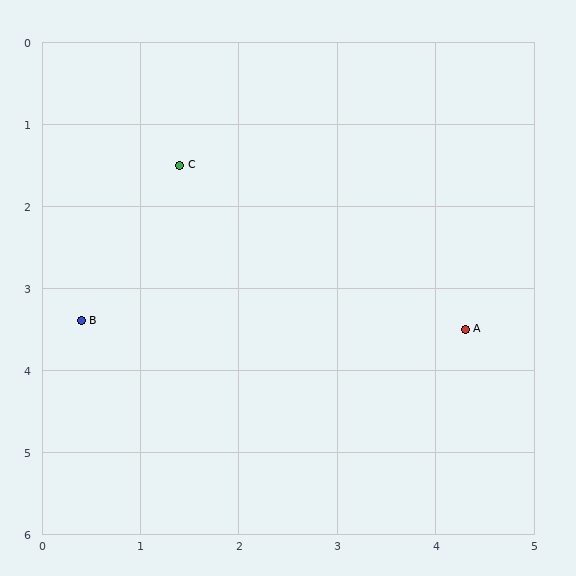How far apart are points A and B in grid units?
Points A and B are about 3.9 grid units apart.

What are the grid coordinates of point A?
Point A is at approximately (4.3, 3.5).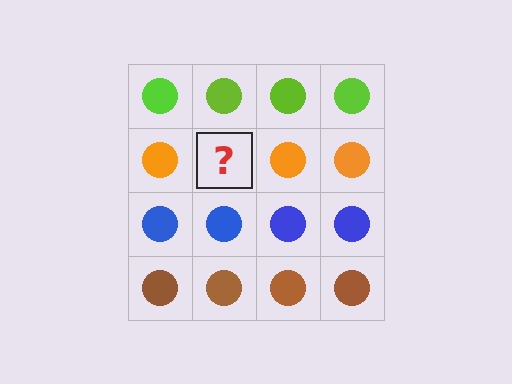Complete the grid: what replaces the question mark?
The question mark should be replaced with an orange circle.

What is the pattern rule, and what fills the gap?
The rule is that each row has a consistent color. The gap should be filled with an orange circle.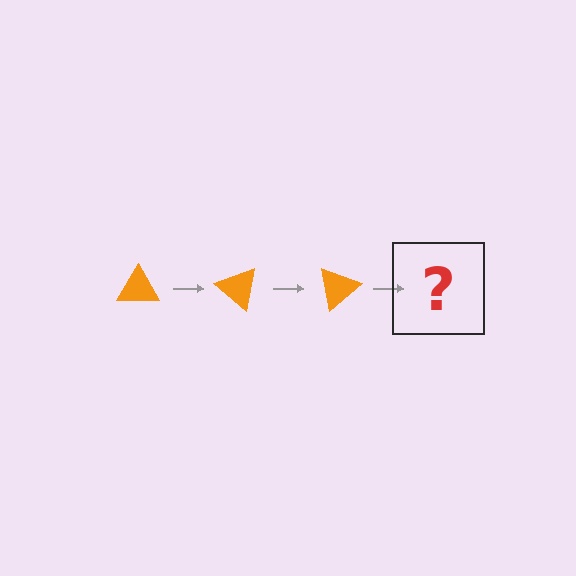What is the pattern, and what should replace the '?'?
The pattern is that the triangle rotates 40 degrees each step. The '?' should be an orange triangle rotated 120 degrees.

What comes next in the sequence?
The next element should be an orange triangle rotated 120 degrees.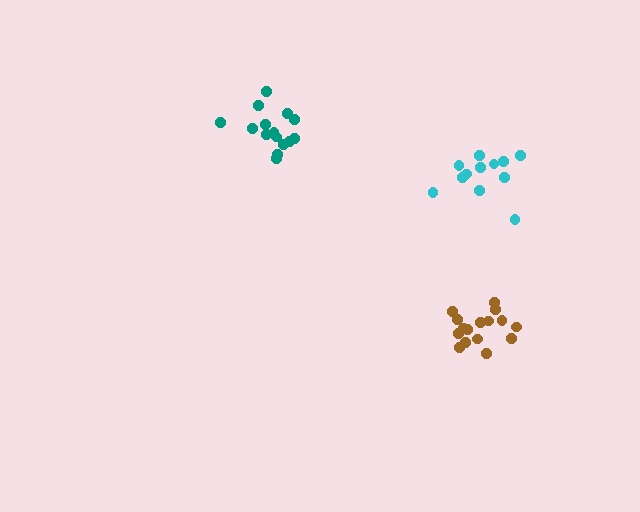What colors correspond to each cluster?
The clusters are colored: teal, brown, cyan.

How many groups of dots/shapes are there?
There are 3 groups.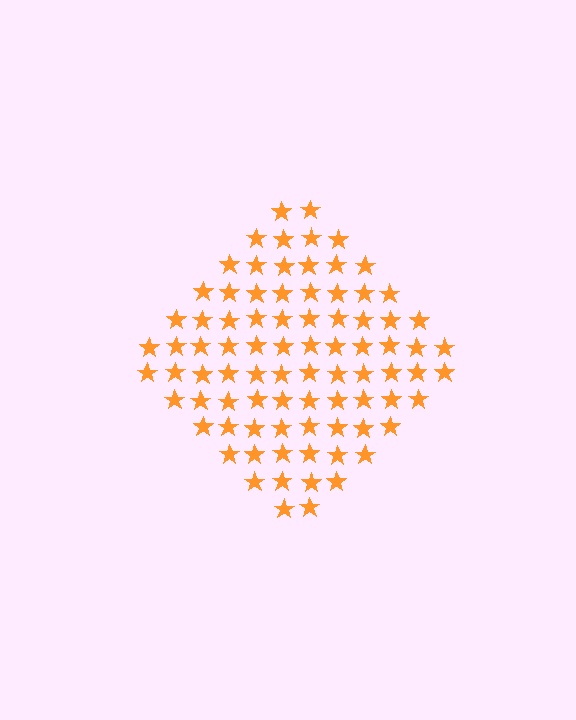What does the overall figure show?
The overall figure shows a diamond.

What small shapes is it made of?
It is made of small stars.